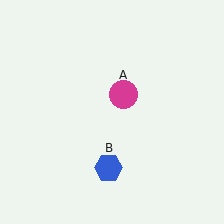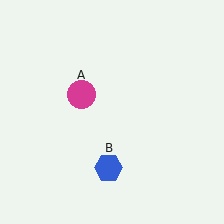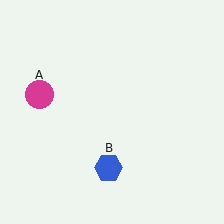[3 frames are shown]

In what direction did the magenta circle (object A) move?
The magenta circle (object A) moved left.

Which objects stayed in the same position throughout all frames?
Blue hexagon (object B) remained stationary.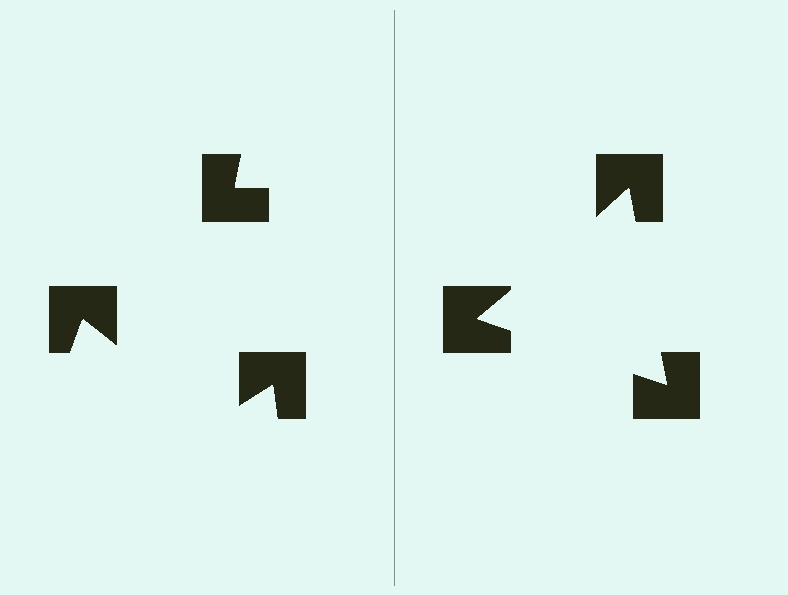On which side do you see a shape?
An illusory triangle appears on the right side. On the left side the wedge cuts are rotated, so no coherent shape forms.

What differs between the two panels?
The notched squares are positioned identically on both sides; only the wedge orientations differ. On the right they align to a triangle; on the left they are misaligned.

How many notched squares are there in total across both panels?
6 — 3 on each side.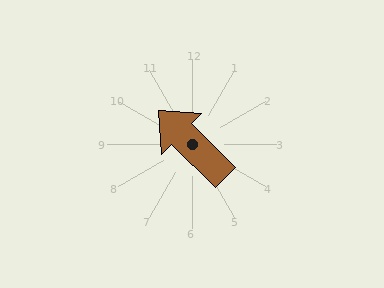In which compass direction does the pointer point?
Northwest.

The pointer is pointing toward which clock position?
Roughly 10 o'clock.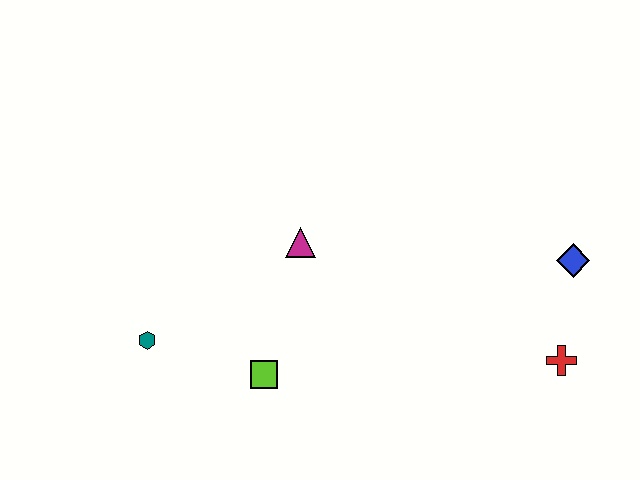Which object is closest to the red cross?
The blue diamond is closest to the red cross.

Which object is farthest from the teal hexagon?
The blue diamond is farthest from the teal hexagon.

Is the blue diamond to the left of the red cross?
No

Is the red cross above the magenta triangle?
No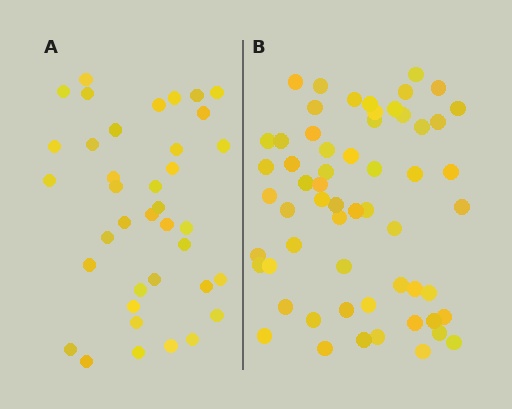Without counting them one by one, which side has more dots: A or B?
Region B (the right region) has more dots.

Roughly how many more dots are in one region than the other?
Region B has approximately 20 more dots than region A.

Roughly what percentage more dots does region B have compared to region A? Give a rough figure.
About 55% more.